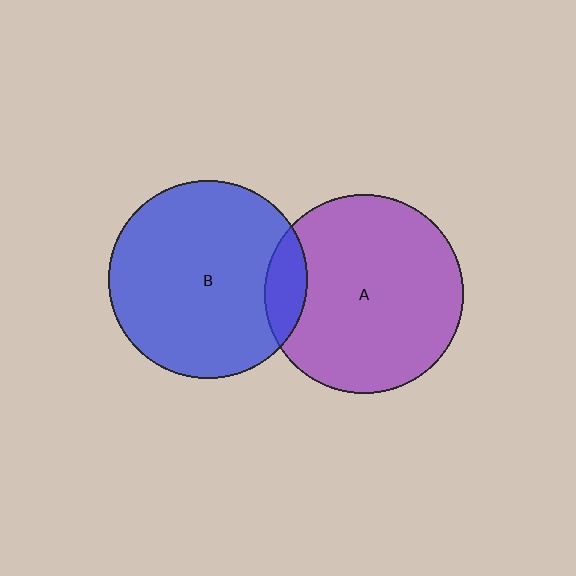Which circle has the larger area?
Circle A (purple).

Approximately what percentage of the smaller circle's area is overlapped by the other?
Approximately 10%.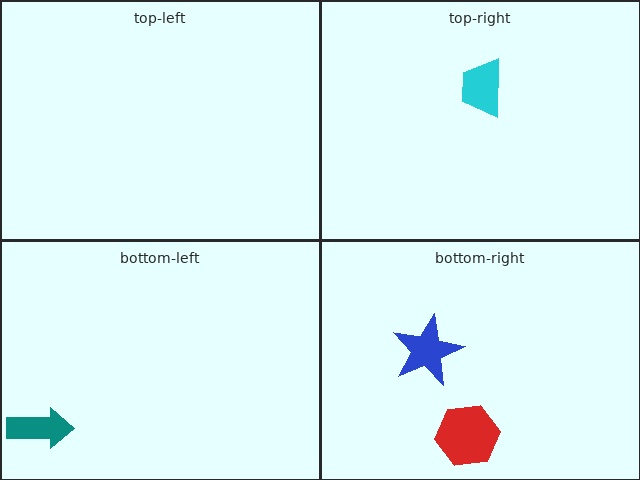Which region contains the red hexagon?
The bottom-right region.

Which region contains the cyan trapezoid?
The top-right region.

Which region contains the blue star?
The bottom-right region.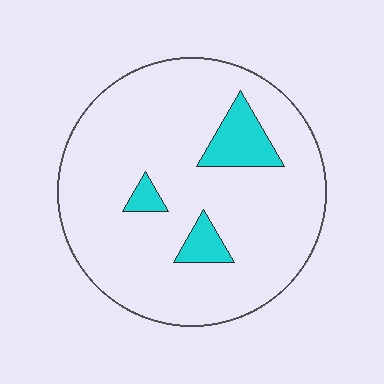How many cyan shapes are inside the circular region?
3.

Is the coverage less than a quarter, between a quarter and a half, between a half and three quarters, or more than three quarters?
Less than a quarter.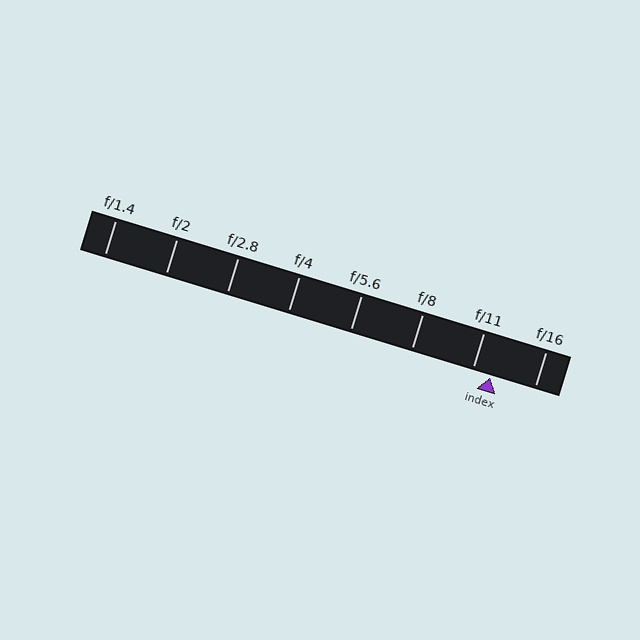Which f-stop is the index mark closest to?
The index mark is closest to f/11.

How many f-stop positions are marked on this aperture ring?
There are 8 f-stop positions marked.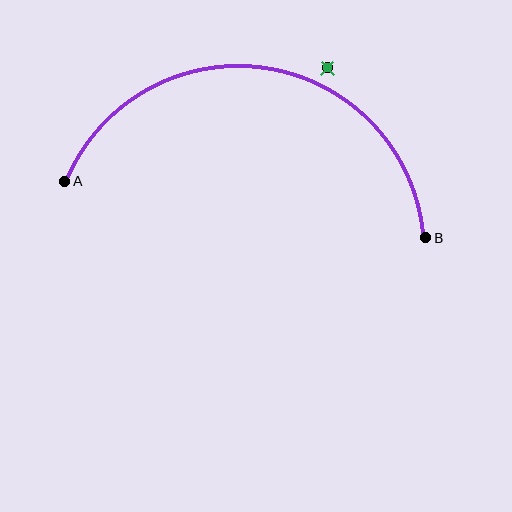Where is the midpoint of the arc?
The arc midpoint is the point on the curve farthest from the straight line joining A and B. It sits above that line.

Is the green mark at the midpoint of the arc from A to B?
No — the green mark does not lie on the arc at all. It sits slightly outside the curve.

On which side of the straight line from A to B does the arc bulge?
The arc bulges above the straight line connecting A and B.